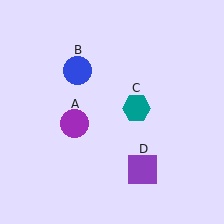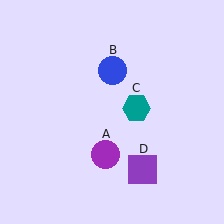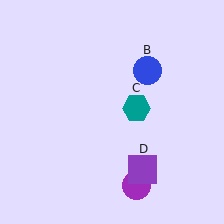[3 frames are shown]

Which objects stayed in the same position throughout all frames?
Teal hexagon (object C) and purple square (object D) remained stationary.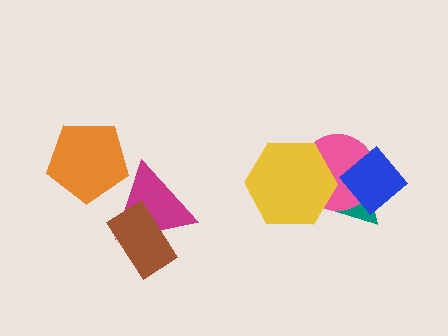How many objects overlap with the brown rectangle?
1 object overlaps with the brown rectangle.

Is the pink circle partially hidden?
Yes, it is partially covered by another shape.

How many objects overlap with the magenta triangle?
2 objects overlap with the magenta triangle.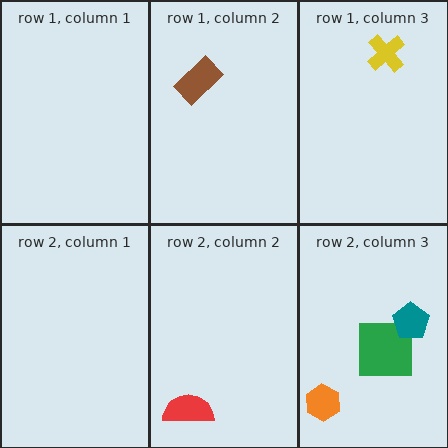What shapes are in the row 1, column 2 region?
The brown rectangle.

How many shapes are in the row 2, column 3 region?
3.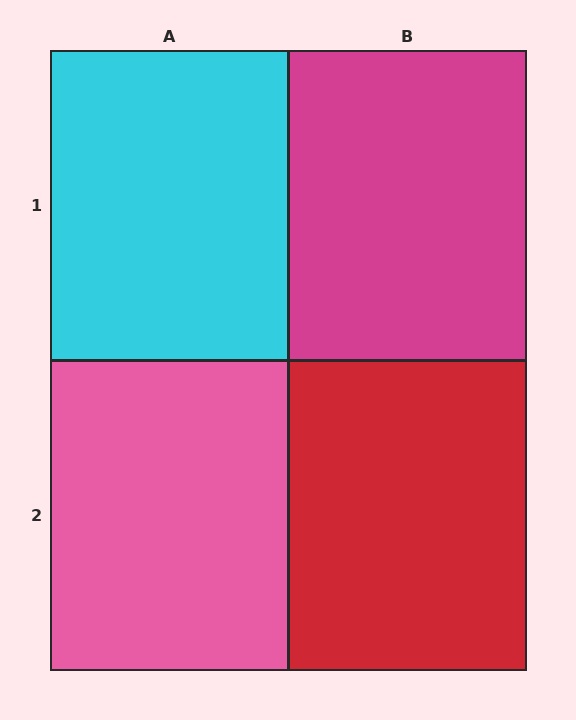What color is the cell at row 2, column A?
Pink.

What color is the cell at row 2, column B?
Red.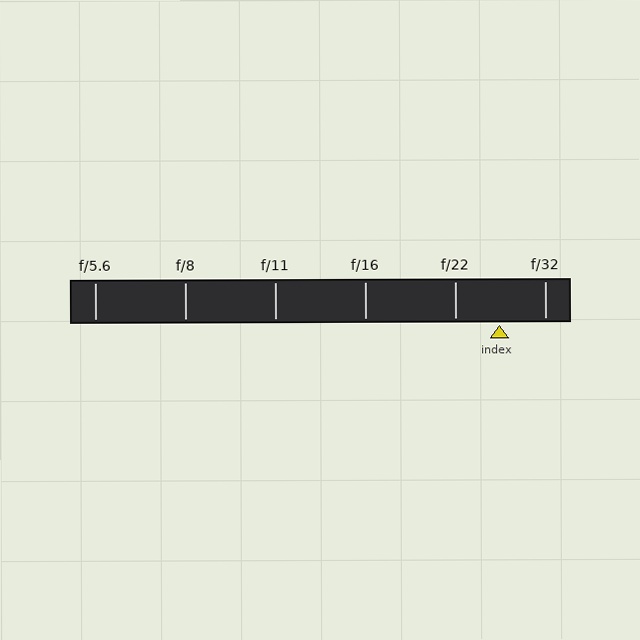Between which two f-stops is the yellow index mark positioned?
The index mark is between f/22 and f/32.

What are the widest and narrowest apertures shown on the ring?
The widest aperture shown is f/5.6 and the narrowest is f/32.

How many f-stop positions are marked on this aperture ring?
There are 6 f-stop positions marked.